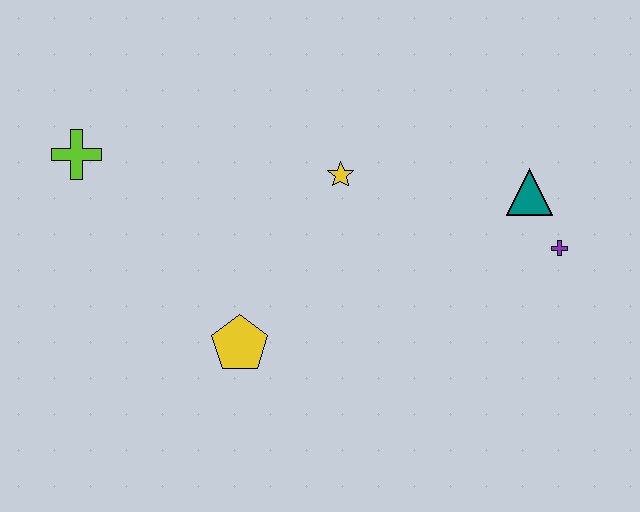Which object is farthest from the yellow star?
The lime cross is farthest from the yellow star.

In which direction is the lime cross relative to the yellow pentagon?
The lime cross is above the yellow pentagon.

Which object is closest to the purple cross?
The teal triangle is closest to the purple cross.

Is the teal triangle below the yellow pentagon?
No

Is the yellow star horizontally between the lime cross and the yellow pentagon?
No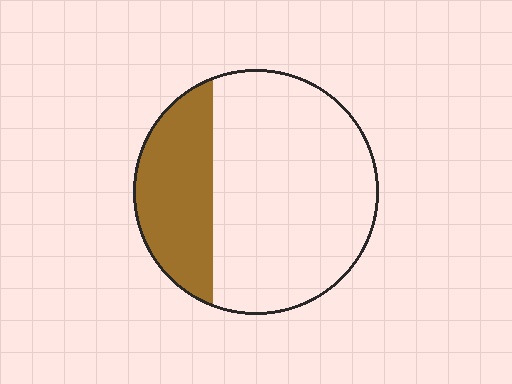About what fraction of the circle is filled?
About one quarter (1/4).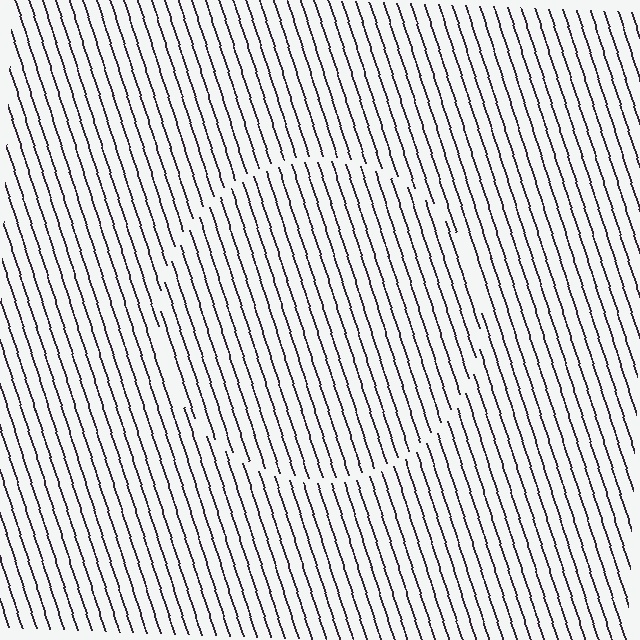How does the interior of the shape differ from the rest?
The interior of the shape contains the same grating, shifted by half a period — the contour is defined by the phase discontinuity where line-ends from the inner and outer gratings abut.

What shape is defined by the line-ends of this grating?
An illusory circle. The interior of the shape contains the same grating, shifted by half a period — the contour is defined by the phase discontinuity where line-ends from the inner and outer gratings abut.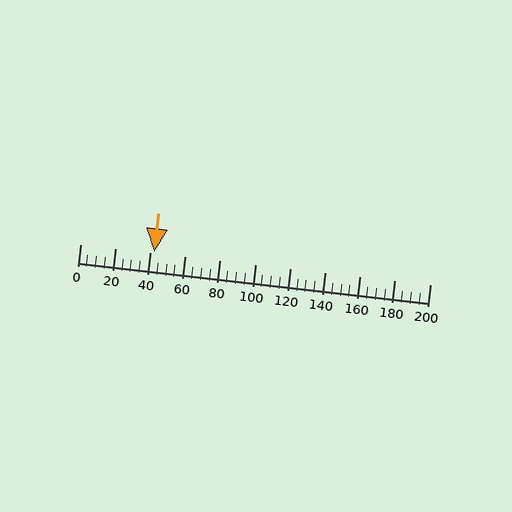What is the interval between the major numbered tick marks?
The major tick marks are spaced 20 units apart.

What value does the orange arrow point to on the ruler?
The orange arrow points to approximately 43.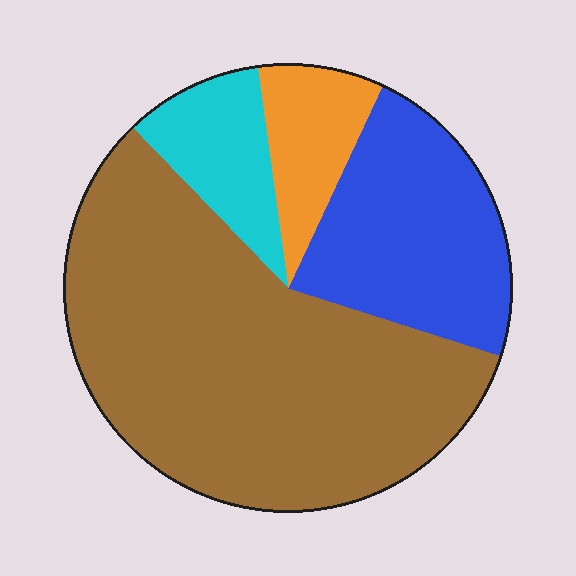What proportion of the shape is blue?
Blue takes up about one quarter (1/4) of the shape.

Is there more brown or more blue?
Brown.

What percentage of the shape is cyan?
Cyan covers 10% of the shape.